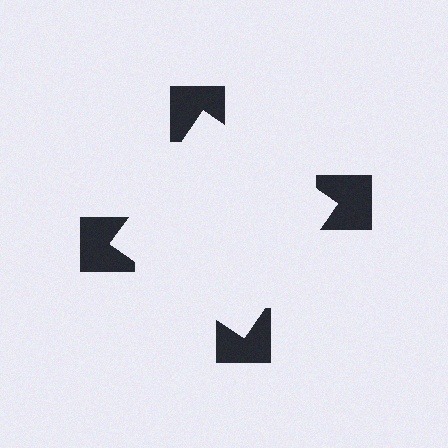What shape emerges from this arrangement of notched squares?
An illusory square — its edges are inferred from the aligned wedge cuts in the notched squares, not physically drawn.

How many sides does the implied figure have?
4 sides.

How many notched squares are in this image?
There are 4 — one at each vertex of the illusory square.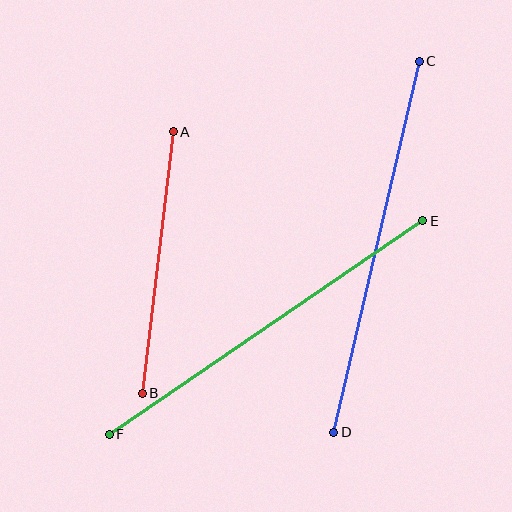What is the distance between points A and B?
The distance is approximately 264 pixels.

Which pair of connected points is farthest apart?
Points C and D are farthest apart.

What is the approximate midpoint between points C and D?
The midpoint is at approximately (377, 247) pixels.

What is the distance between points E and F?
The distance is approximately 379 pixels.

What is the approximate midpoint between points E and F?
The midpoint is at approximately (266, 327) pixels.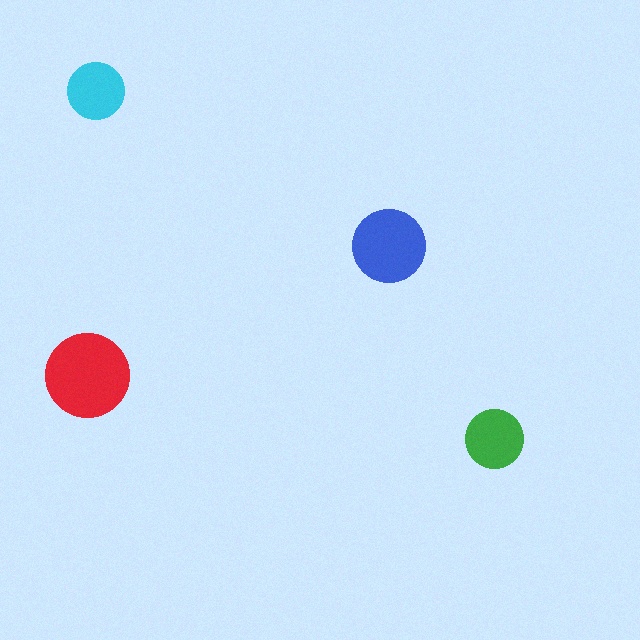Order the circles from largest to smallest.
the red one, the blue one, the green one, the cyan one.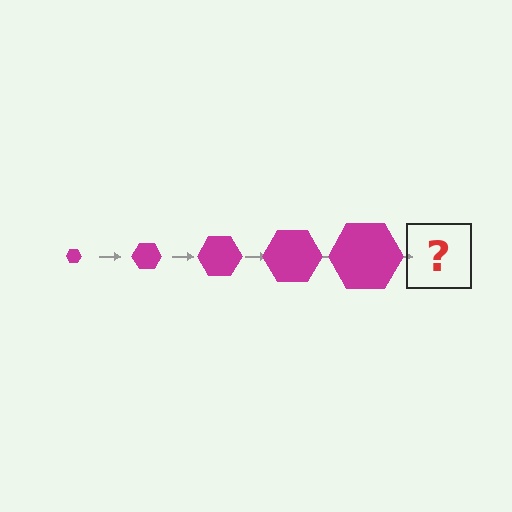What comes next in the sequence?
The next element should be a magenta hexagon, larger than the previous one.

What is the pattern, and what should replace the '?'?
The pattern is that the hexagon gets progressively larger each step. The '?' should be a magenta hexagon, larger than the previous one.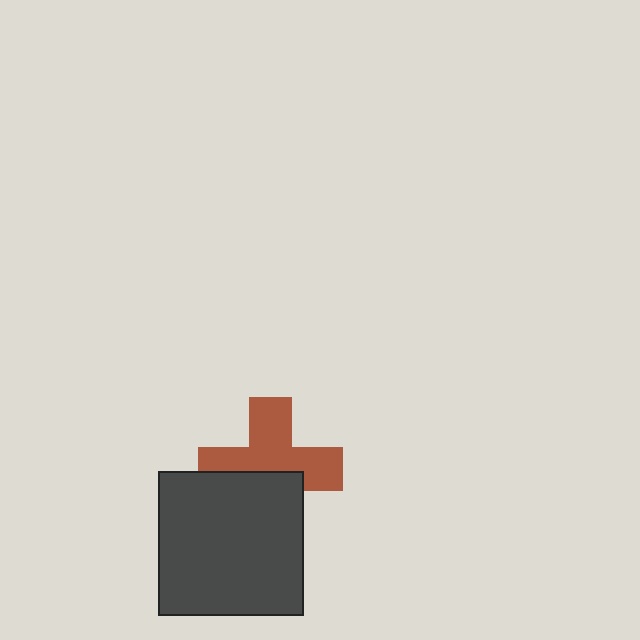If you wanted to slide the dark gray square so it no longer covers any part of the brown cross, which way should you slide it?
Slide it down — that is the most direct way to separate the two shapes.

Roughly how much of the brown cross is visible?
About half of it is visible (roughly 60%).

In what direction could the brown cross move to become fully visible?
The brown cross could move up. That would shift it out from behind the dark gray square entirely.